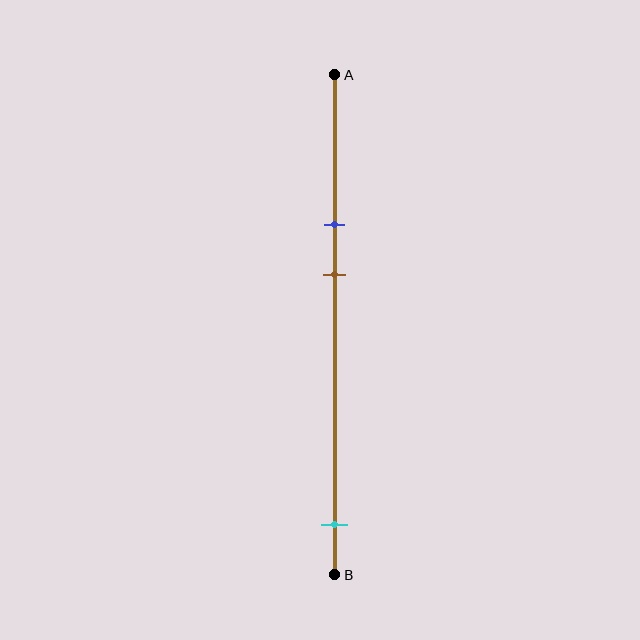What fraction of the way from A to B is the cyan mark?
The cyan mark is approximately 90% (0.9) of the way from A to B.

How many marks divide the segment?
There are 3 marks dividing the segment.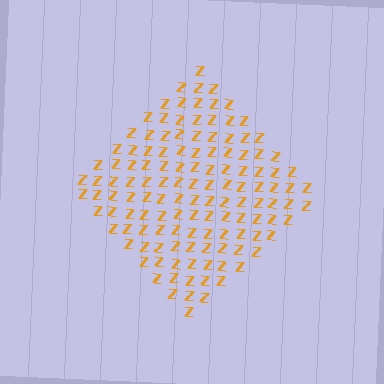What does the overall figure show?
The overall figure shows a diamond.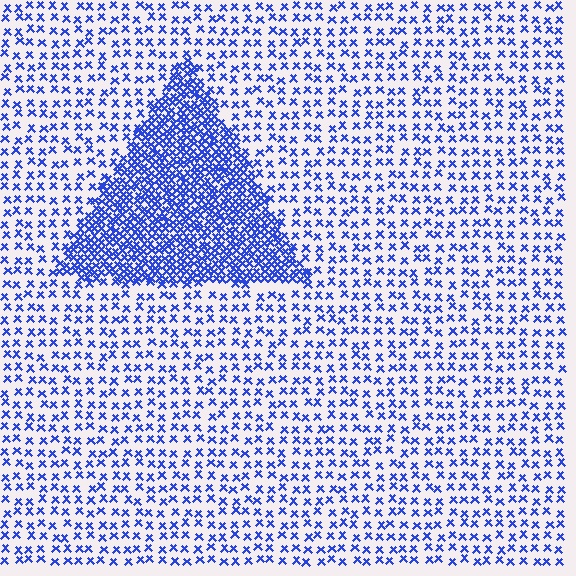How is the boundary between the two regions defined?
The boundary is defined by a change in element density (approximately 2.9x ratio). All elements are the same color, size, and shape.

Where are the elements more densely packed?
The elements are more densely packed inside the triangle boundary.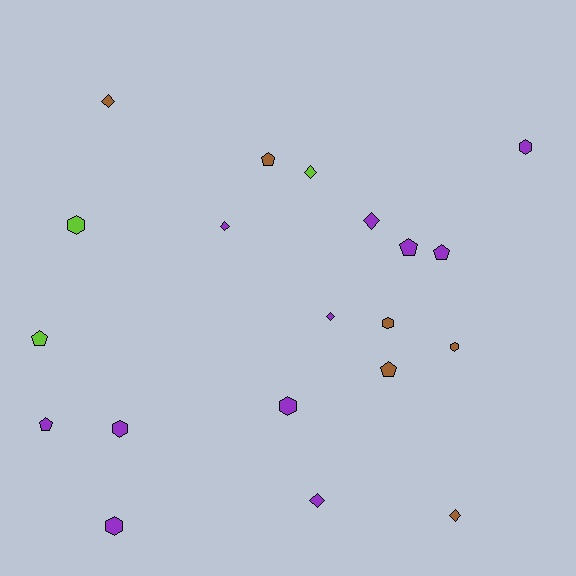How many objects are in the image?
There are 20 objects.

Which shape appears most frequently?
Diamond, with 7 objects.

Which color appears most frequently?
Purple, with 11 objects.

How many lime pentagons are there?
There is 1 lime pentagon.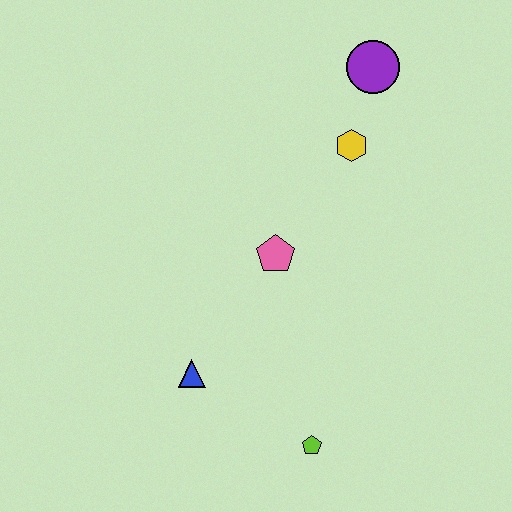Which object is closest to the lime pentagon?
The blue triangle is closest to the lime pentagon.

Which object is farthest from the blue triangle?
The purple circle is farthest from the blue triangle.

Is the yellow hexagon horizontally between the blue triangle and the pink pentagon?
No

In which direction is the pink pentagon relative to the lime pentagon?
The pink pentagon is above the lime pentagon.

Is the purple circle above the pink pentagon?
Yes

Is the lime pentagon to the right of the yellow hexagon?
No